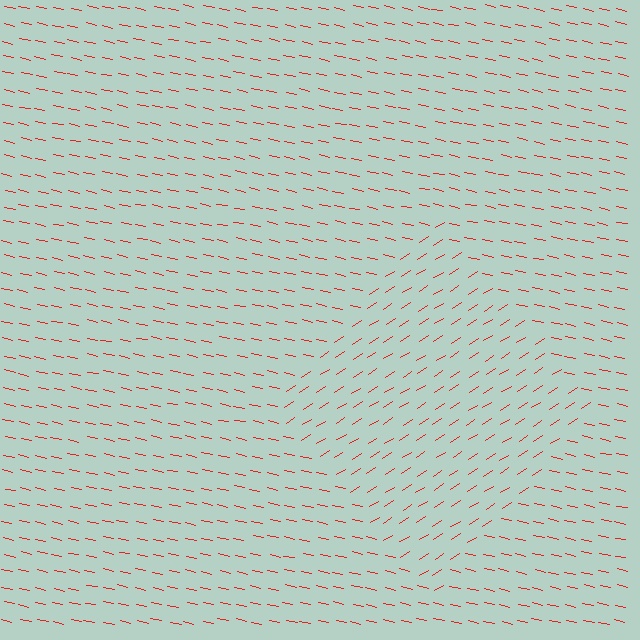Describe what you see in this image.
The image is filled with small red line segments. A diamond region in the image has lines oriented differently from the surrounding lines, creating a visible texture boundary.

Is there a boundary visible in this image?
Yes, there is a texture boundary formed by a change in line orientation.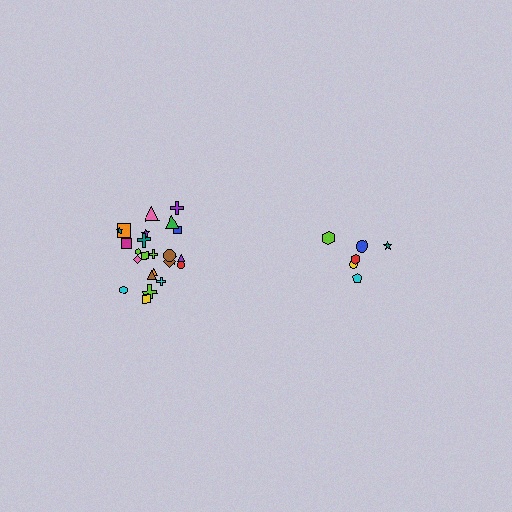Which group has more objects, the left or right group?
The left group.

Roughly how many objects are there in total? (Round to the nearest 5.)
Roughly 30 objects in total.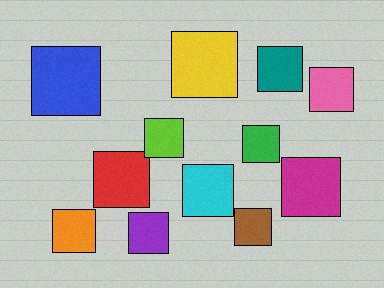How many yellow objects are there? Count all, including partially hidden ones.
There is 1 yellow object.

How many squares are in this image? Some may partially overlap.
There are 12 squares.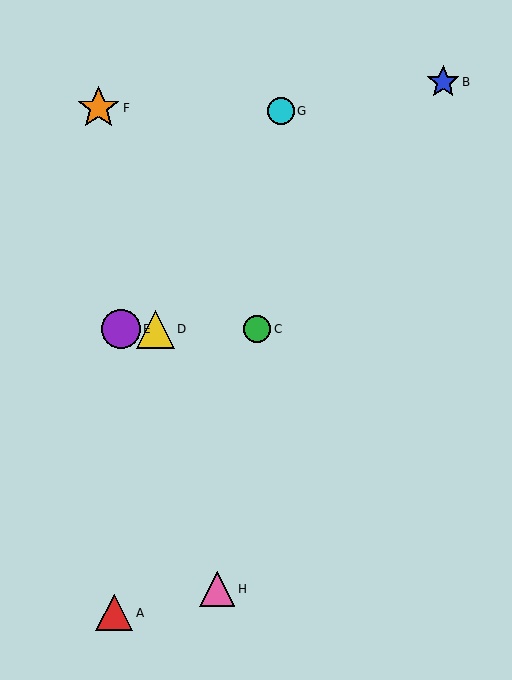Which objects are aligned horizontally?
Objects C, D, E are aligned horizontally.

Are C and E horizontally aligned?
Yes, both are at y≈329.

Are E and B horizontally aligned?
No, E is at y≈329 and B is at y≈82.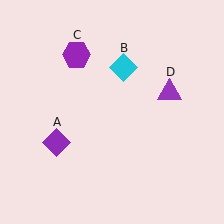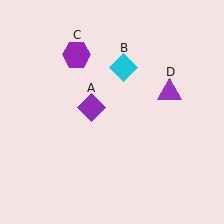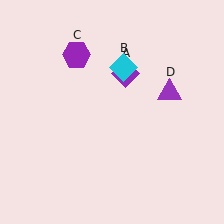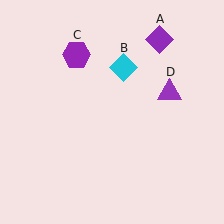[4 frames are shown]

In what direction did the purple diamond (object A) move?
The purple diamond (object A) moved up and to the right.